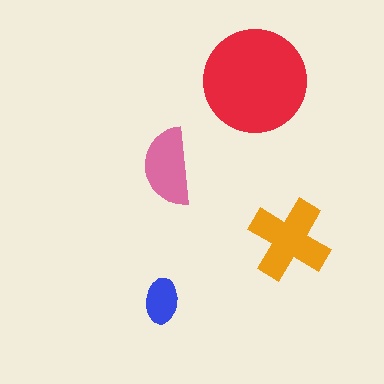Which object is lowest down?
The blue ellipse is bottommost.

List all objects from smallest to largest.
The blue ellipse, the pink semicircle, the orange cross, the red circle.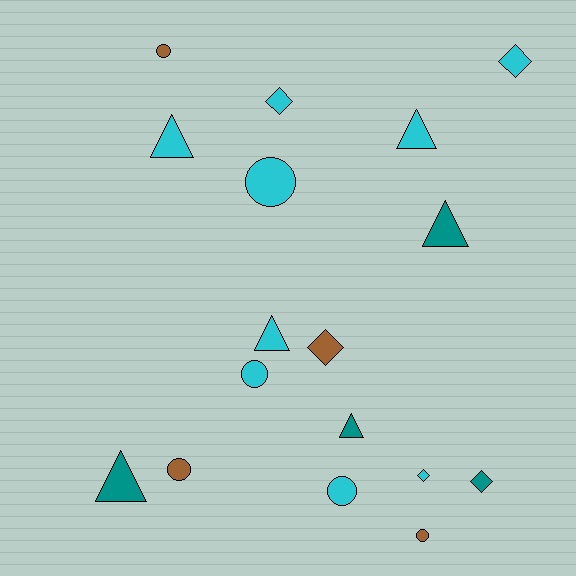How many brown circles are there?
There are 3 brown circles.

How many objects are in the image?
There are 17 objects.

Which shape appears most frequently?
Circle, with 6 objects.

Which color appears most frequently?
Cyan, with 9 objects.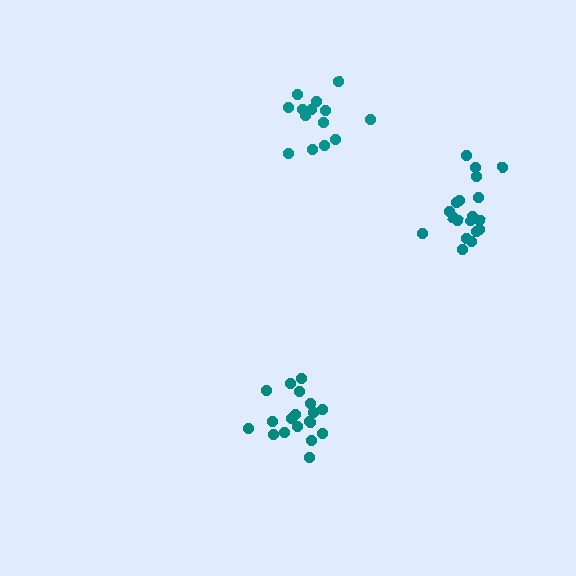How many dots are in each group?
Group 1: 14 dots, Group 2: 19 dots, Group 3: 19 dots (52 total).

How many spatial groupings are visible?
There are 3 spatial groupings.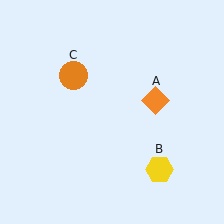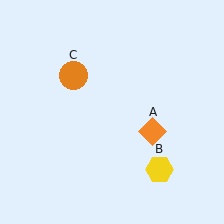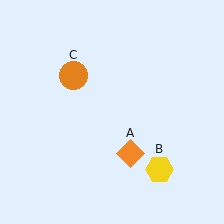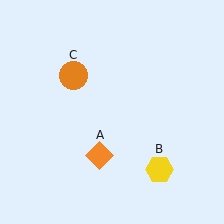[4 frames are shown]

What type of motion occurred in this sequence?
The orange diamond (object A) rotated clockwise around the center of the scene.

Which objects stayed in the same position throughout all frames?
Yellow hexagon (object B) and orange circle (object C) remained stationary.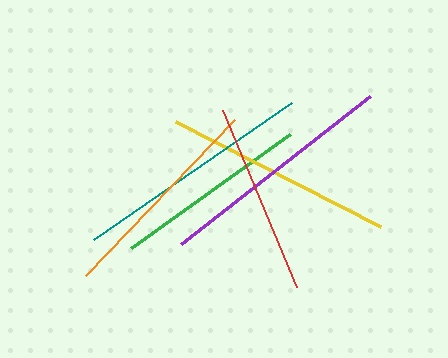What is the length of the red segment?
The red segment is approximately 192 pixels long.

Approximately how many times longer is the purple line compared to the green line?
The purple line is approximately 1.2 times the length of the green line.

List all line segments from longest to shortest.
From longest to shortest: teal, purple, yellow, orange, green, red.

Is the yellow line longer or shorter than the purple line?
The purple line is longer than the yellow line.